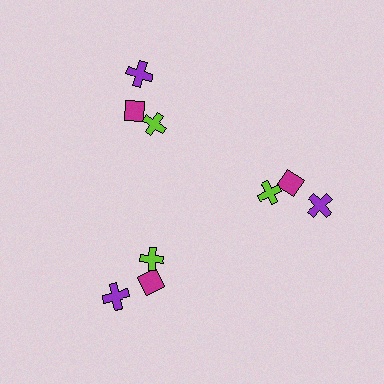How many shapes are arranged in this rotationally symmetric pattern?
There are 9 shapes, arranged in 3 groups of 3.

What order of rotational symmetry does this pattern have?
This pattern has 3-fold rotational symmetry.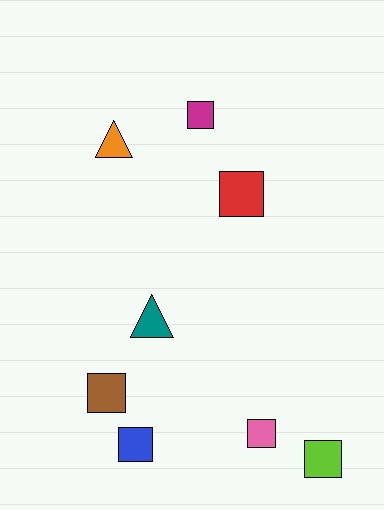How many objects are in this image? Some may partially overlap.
There are 8 objects.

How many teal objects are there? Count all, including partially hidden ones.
There is 1 teal object.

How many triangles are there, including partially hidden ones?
There are 2 triangles.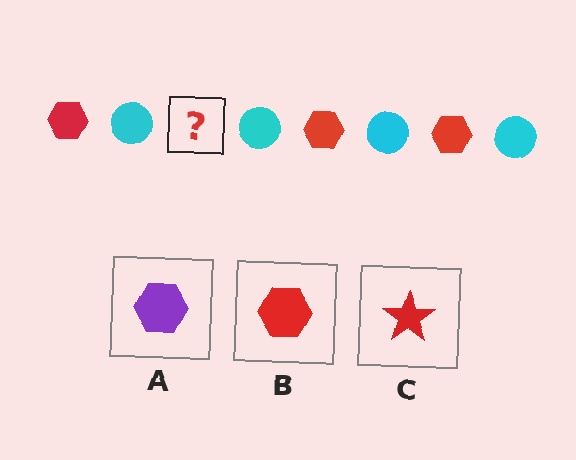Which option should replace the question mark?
Option B.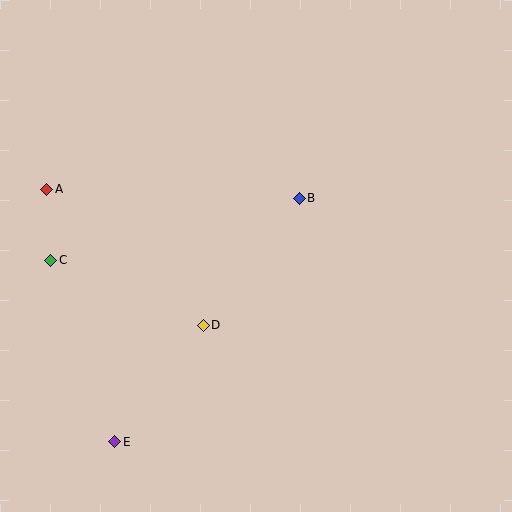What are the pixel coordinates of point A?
Point A is at (47, 189).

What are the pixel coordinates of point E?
Point E is at (115, 442).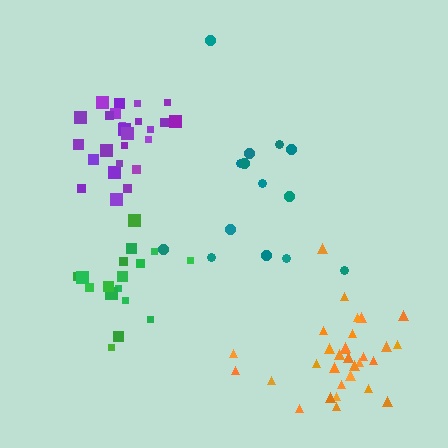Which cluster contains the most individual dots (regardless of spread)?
Orange (31).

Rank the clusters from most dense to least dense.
purple, orange, green, teal.